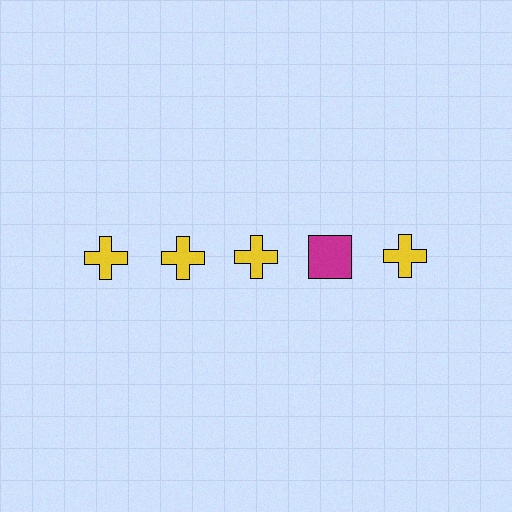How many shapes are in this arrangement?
There are 5 shapes arranged in a grid pattern.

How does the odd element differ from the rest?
It differs in both color (magenta instead of yellow) and shape (square instead of cross).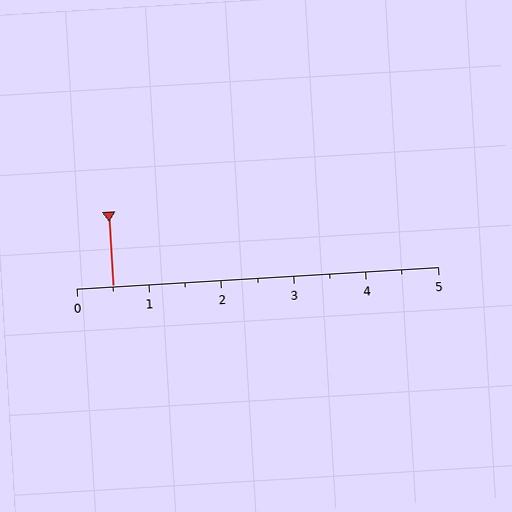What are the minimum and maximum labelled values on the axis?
The axis runs from 0 to 5.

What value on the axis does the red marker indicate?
The marker indicates approximately 0.5.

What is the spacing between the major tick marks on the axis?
The major ticks are spaced 1 apart.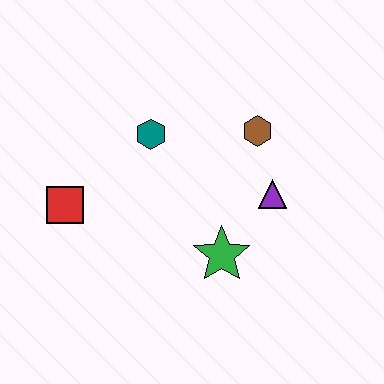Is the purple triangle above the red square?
Yes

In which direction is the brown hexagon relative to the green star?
The brown hexagon is above the green star.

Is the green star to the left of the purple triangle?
Yes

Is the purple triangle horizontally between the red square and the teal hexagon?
No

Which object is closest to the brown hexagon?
The purple triangle is closest to the brown hexagon.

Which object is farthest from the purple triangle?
The red square is farthest from the purple triangle.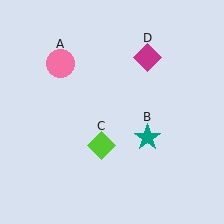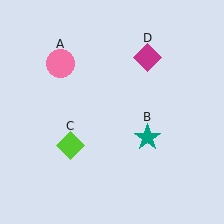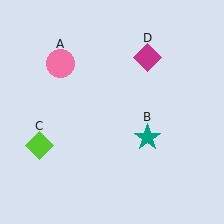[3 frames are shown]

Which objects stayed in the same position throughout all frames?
Pink circle (object A) and teal star (object B) and magenta diamond (object D) remained stationary.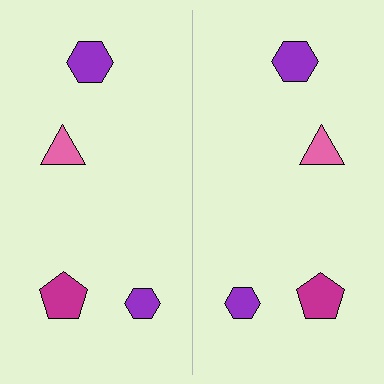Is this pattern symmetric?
Yes, this pattern has bilateral (reflection) symmetry.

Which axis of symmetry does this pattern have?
The pattern has a vertical axis of symmetry running through the center of the image.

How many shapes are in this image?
There are 8 shapes in this image.